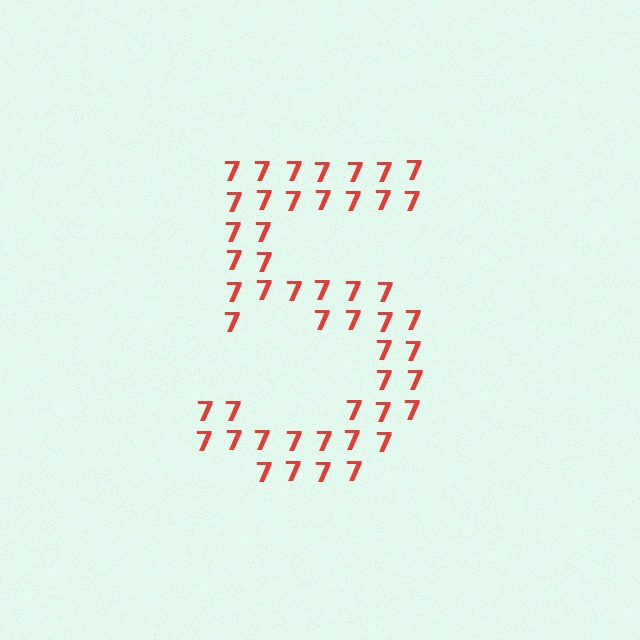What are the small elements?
The small elements are digit 7's.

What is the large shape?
The large shape is the digit 5.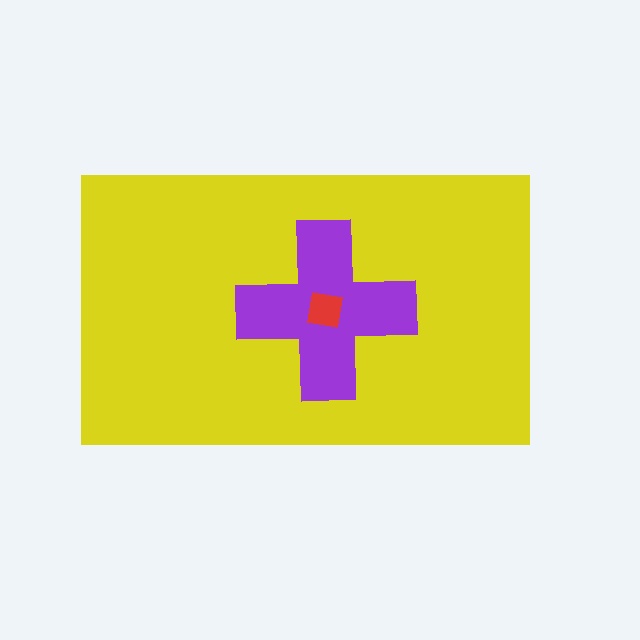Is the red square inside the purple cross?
Yes.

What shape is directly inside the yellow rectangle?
The purple cross.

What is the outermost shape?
The yellow rectangle.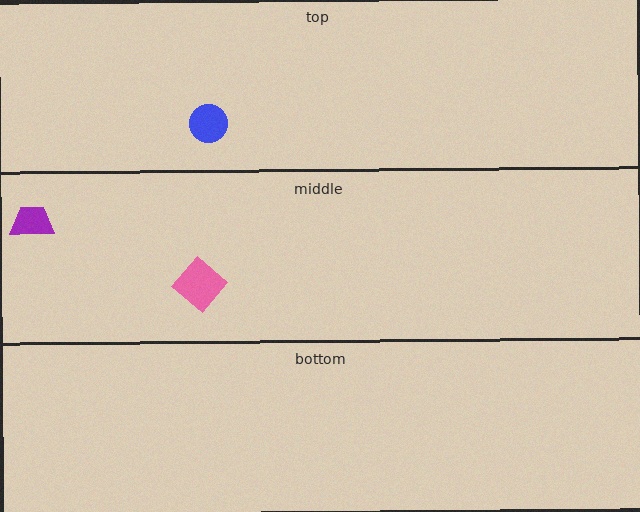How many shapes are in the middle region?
2.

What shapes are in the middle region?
The pink diamond, the purple trapezoid.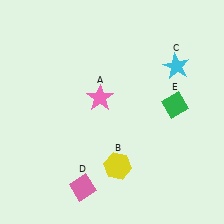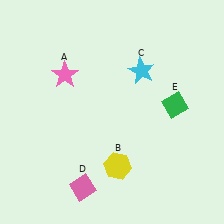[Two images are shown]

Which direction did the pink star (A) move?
The pink star (A) moved left.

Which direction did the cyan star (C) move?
The cyan star (C) moved left.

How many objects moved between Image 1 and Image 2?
2 objects moved between the two images.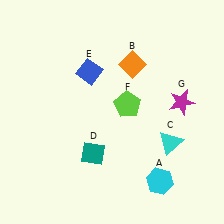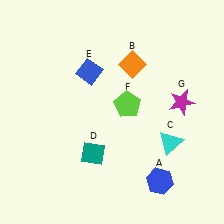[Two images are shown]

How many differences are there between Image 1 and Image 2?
There is 1 difference between the two images.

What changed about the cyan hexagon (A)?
In Image 1, A is cyan. In Image 2, it changed to blue.